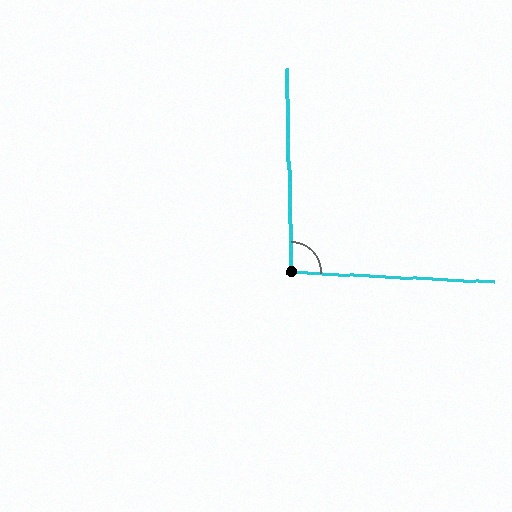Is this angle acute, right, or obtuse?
It is approximately a right angle.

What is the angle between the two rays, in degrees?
Approximately 94 degrees.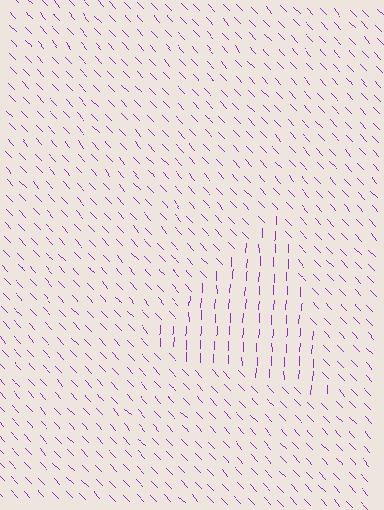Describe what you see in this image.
The image is filled with small purple line segments. A triangle region in the image has lines oriented differently from the surrounding lines, creating a visible texture boundary.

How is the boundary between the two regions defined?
The boundary is defined purely by a change in line orientation (approximately 45 degrees difference). All lines are the same color and thickness.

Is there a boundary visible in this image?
Yes, there is a texture boundary formed by a change in line orientation.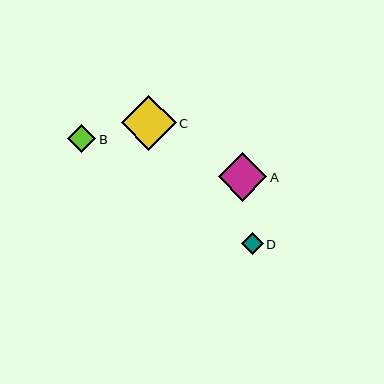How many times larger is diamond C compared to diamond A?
Diamond C is approximately 1.1 times the size of diamond A.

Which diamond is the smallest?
Diamond D is the smallest with a size of approximately 22 pixels.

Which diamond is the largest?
Diamond C is the largest with a size of approximately 55 pixels.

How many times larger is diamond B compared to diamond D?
Diamond B is approximately 1.3 times the size of diamond D.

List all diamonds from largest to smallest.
From largest to smallest: C, A, B, D.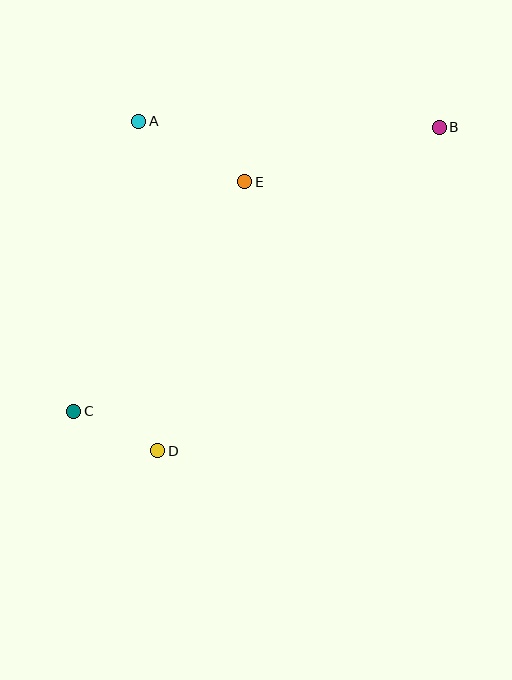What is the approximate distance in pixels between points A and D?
The distance between A and D is approximately 330 pixels.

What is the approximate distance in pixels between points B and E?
The distance between B and E is approximately 202 pixels.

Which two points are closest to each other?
Points C and D are closest to each other.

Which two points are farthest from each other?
Points B and C are farthest from each other.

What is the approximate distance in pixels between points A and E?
The distance between A and E is approximately 122 pixels.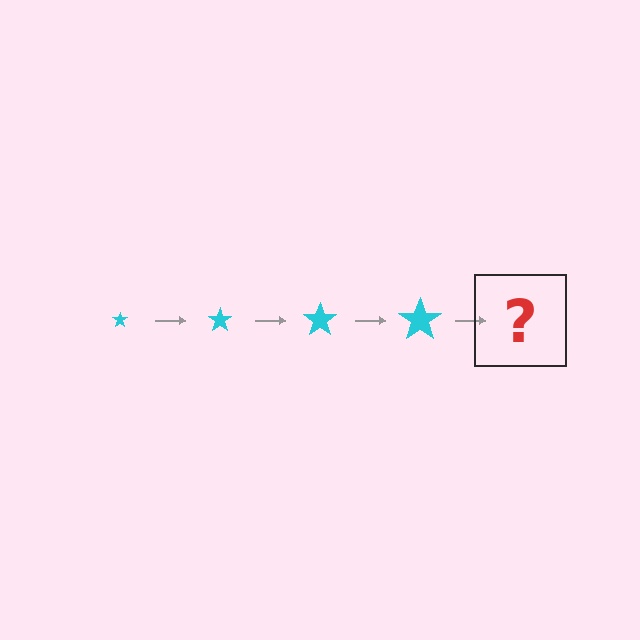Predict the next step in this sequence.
The next step is a cyan star, larger than the previous one.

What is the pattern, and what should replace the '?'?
The pattern is that the star gets progressively larger each step. The '?' should be a cyan star, larger than the previous one.